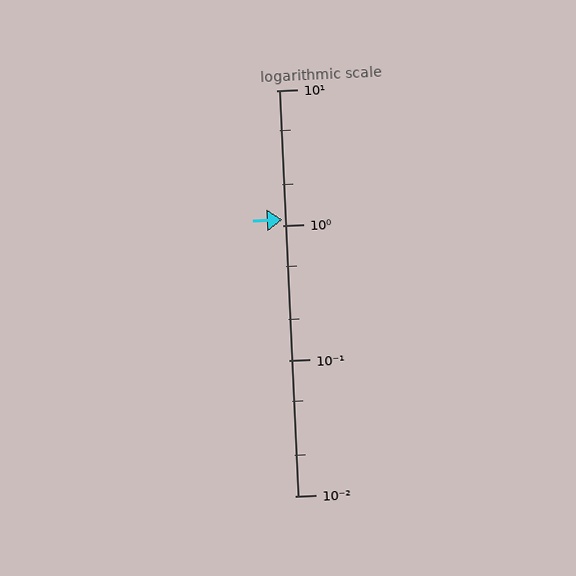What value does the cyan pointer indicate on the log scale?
The pointer indicates approximately 1.1.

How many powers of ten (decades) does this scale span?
The scale spans 3 decades, from 0.01 to 10.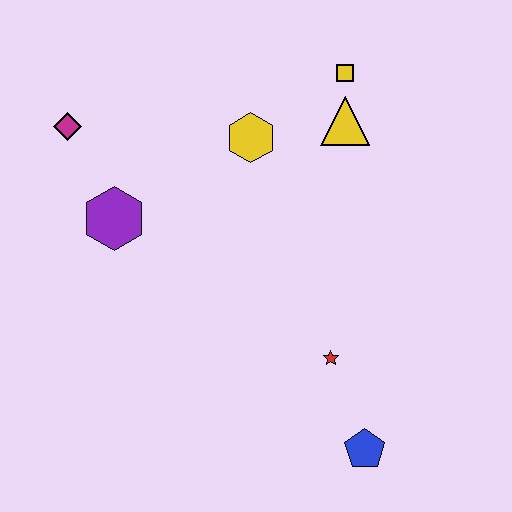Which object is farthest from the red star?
The magenta diamond is farthest from the red star.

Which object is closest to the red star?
The blue pentagon is closest to the red star.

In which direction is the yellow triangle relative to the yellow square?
The yellow triangle is below the yellow square.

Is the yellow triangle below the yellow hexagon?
No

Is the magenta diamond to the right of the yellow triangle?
No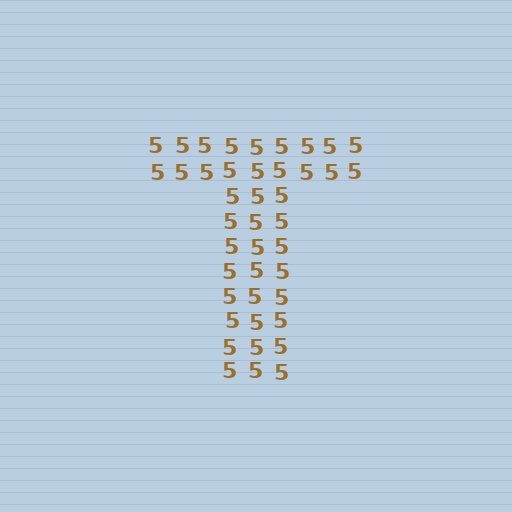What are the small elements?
The small elements are digit 5's.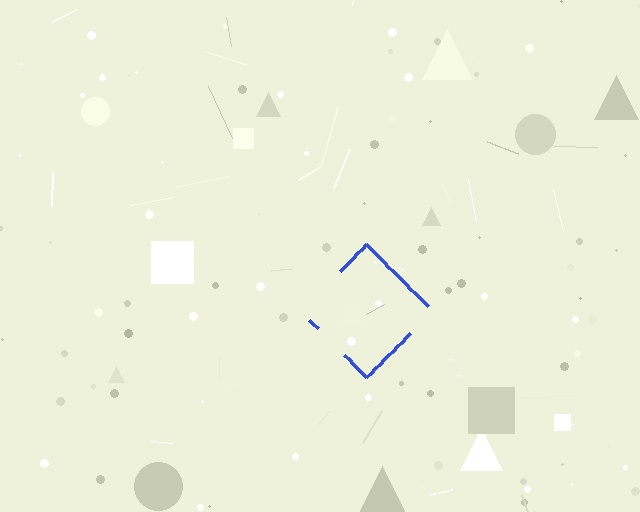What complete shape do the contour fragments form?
The contour fragments form a diamond.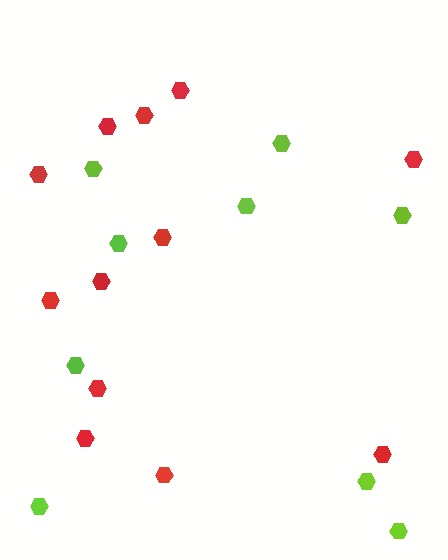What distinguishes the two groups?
There are 2 groups: one group of red hexagons (12) and one group of lime hexagons (9).